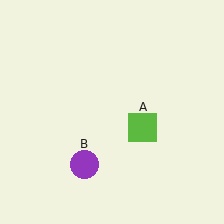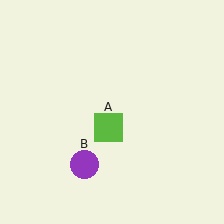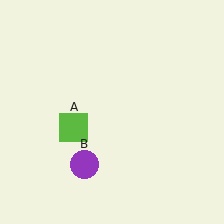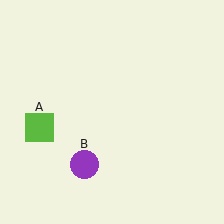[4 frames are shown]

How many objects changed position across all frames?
1 object changed position: lime square (object A).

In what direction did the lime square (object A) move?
The lime square (object A) moved left.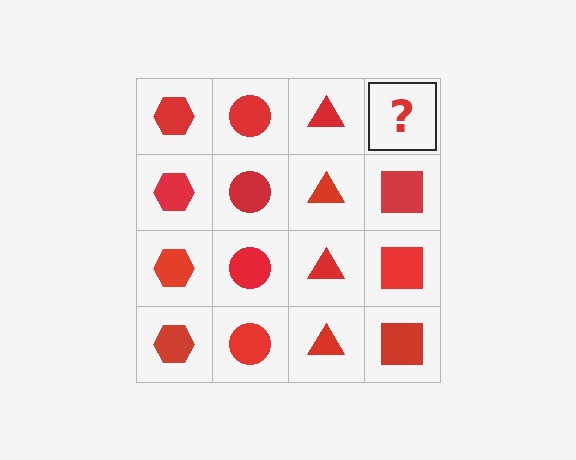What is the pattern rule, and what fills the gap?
The rule is that each column has a consistent shape. The gap should be filled with a red square.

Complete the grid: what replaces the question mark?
The question mark should be replaced with a red square.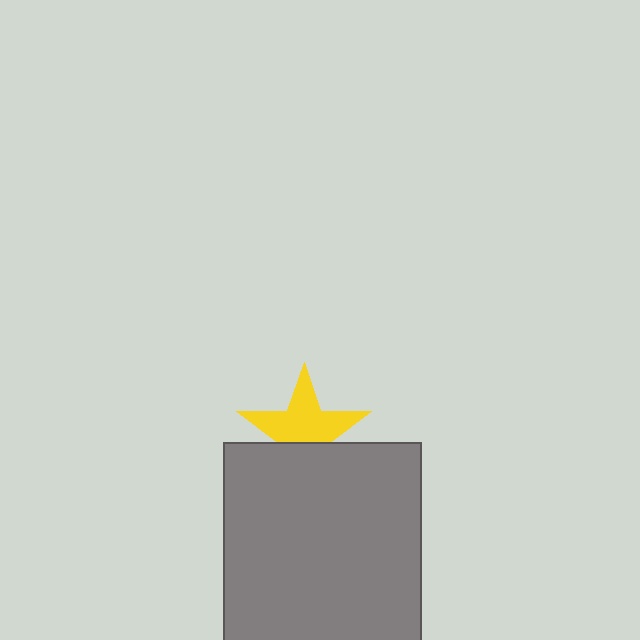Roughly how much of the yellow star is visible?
About half of it is visible (roughly 63%).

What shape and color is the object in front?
The object in front is a gray square.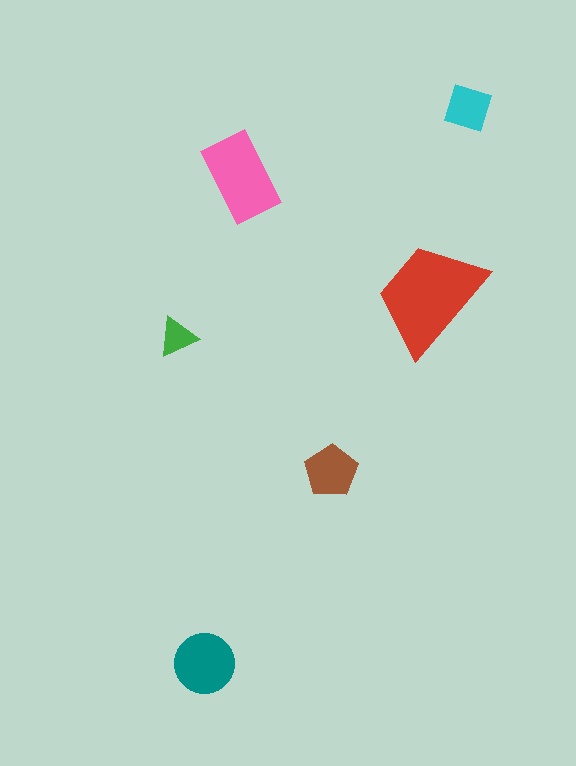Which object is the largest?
The red trapezoid.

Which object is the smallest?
The green triangle.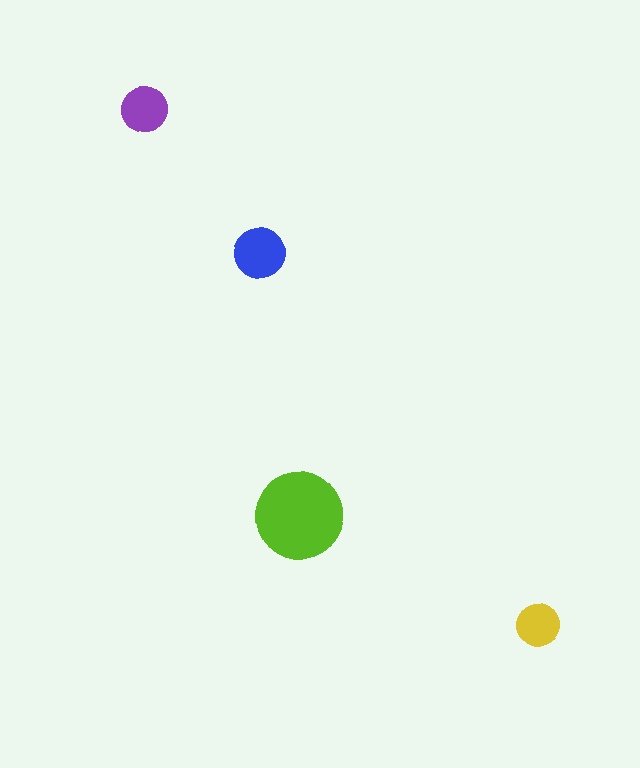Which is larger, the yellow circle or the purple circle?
The purple one.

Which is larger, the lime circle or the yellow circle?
The lime one.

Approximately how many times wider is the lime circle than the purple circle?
About 2 times wider.